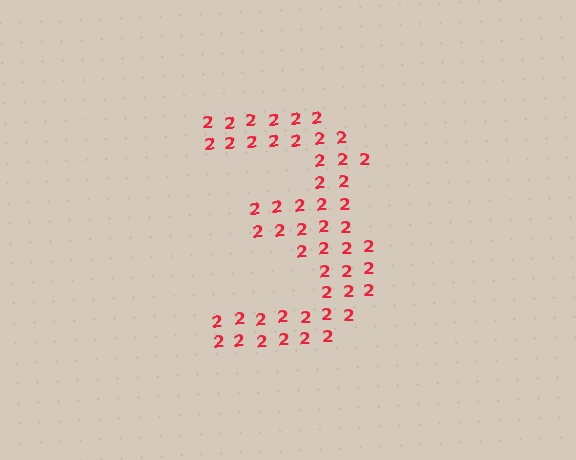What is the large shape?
The large shape is the digit 3.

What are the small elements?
The small elements are digit 2's.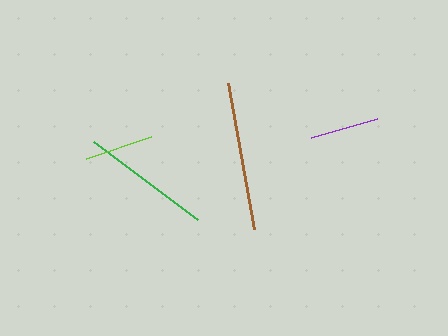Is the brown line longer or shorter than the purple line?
The brown line is longer than the purple line.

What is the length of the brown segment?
The brown segment is approximately 149 pixels long.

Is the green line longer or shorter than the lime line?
The green line is longer than the lime line.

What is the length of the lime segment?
The lime segment is approximately 69 pixels long.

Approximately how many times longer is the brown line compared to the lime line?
The brown line is approximately 2.1 times the length of the lime line.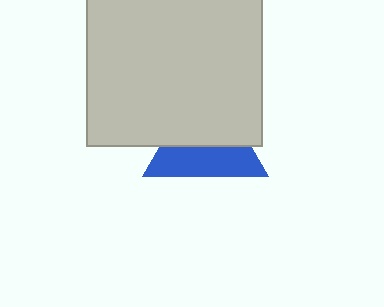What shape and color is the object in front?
The object in front is a light gray square.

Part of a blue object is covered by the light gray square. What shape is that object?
It is a triangle.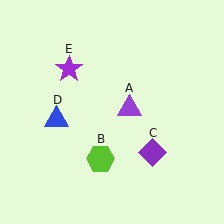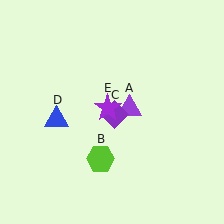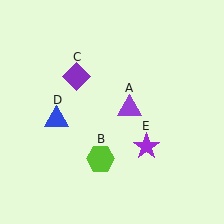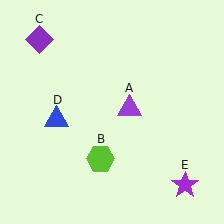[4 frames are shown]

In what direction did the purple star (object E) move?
The purple star (object E) moved down and to the right.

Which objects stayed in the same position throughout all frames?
Purple triangle (object A) and lime hexagon (object B) and blue triangle (object D) remained stationary.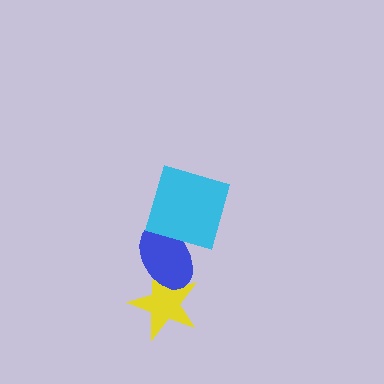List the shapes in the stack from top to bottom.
From top to bottom: the cyan square, the blue ellipse, the yellow star.